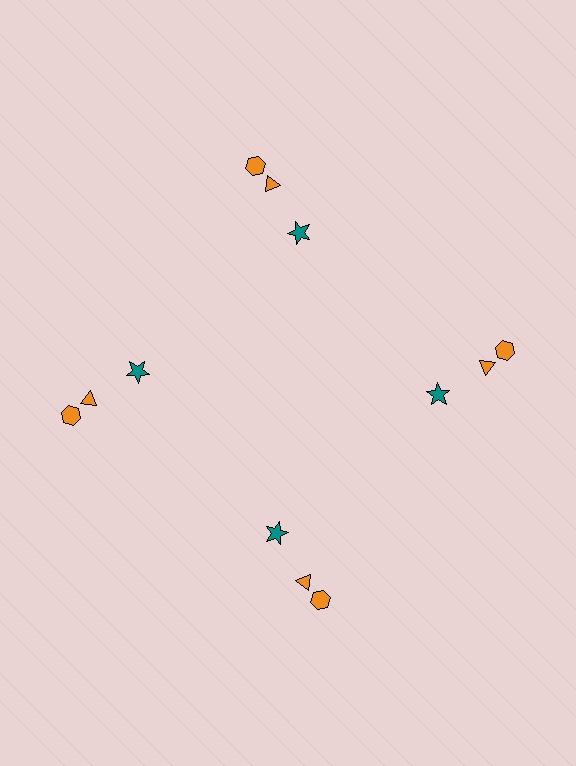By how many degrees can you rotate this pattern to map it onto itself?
The pattern maps onto itself every 90 degrees of rotation.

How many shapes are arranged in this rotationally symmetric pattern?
There are 12 shapes, arranged in 4 groups of 3.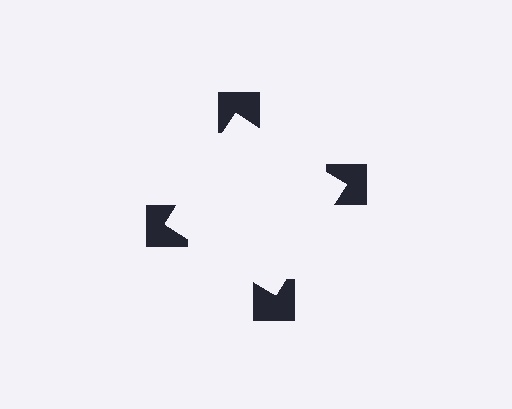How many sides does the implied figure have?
4 sides.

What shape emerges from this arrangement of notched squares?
An illusory square — its edges are inferred from the aligned wedge cuts in the notched squares, not physically drawn.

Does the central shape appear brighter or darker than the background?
It typically appears slightly brighter than the background, even though no actual brightness change is drawn.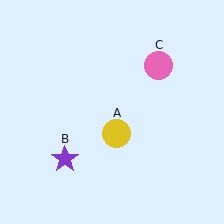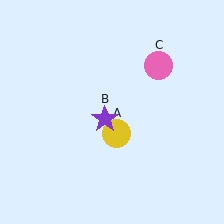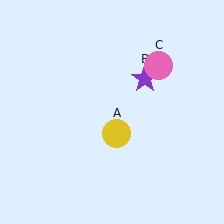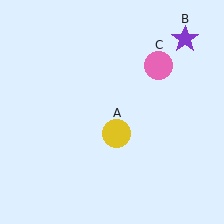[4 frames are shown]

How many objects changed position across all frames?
1 object changed position: purple star (object B).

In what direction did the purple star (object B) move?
The purple star (object B) moved up and to the right.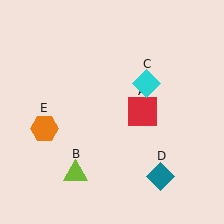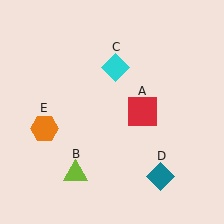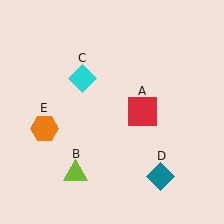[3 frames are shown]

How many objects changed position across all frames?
1 object changed position: cyan diamond (object C).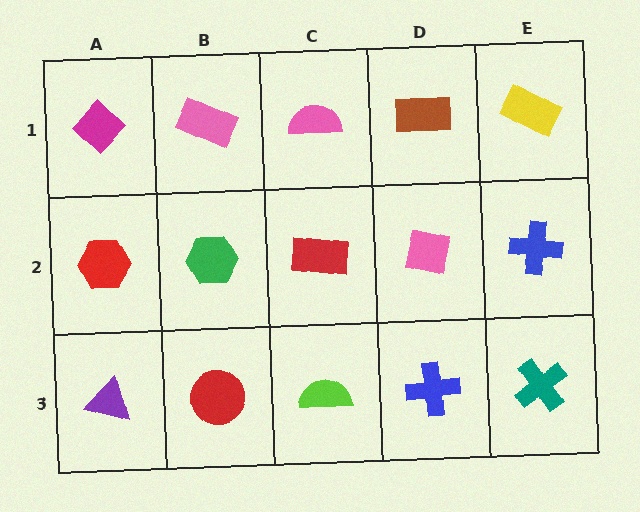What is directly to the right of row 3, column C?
A blue cross.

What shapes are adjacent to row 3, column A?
A red hexagon (row 2, column A), a red circle (row 3, column B).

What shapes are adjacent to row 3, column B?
A green hexagon (row 2, column B), a purple triangle (row 3, column A), a lime semicircle (row 3, column C).